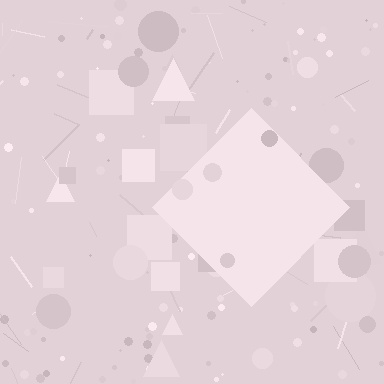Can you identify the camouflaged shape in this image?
The camouflaged shape is a diamond.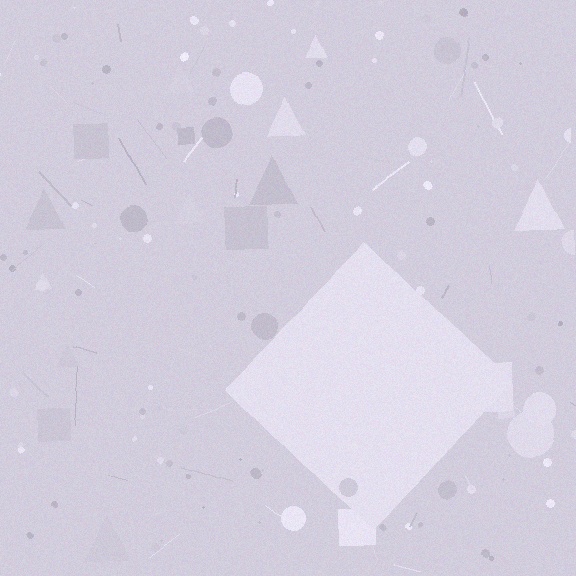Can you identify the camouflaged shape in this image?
The camouflaged shape is a diamond.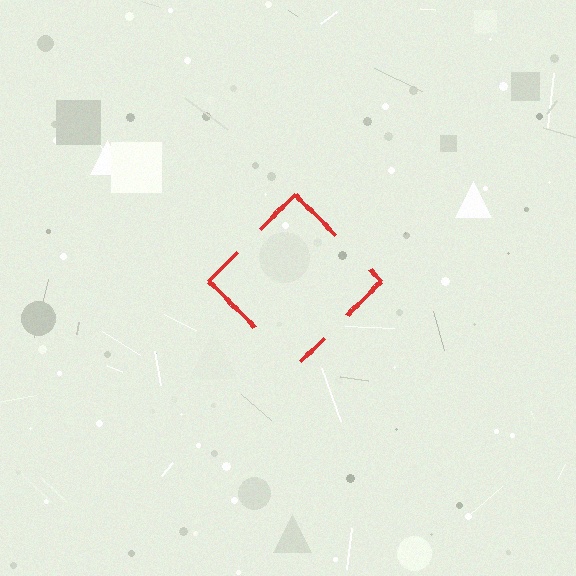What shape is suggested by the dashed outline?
The dashed outline suggests a diamond.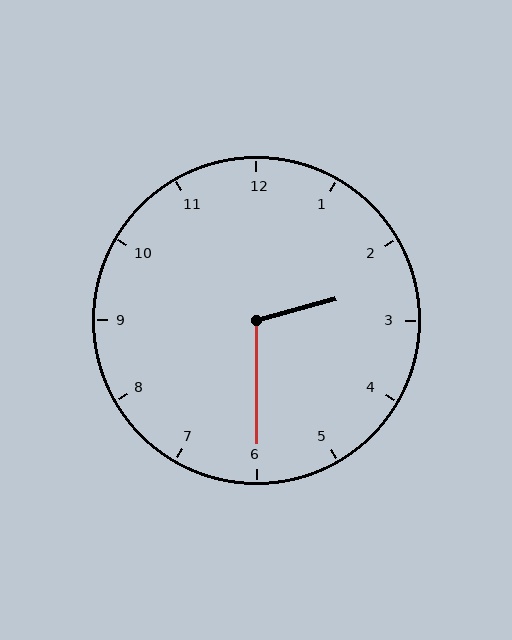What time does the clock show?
2:30.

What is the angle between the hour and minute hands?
Approximately 105 degrees.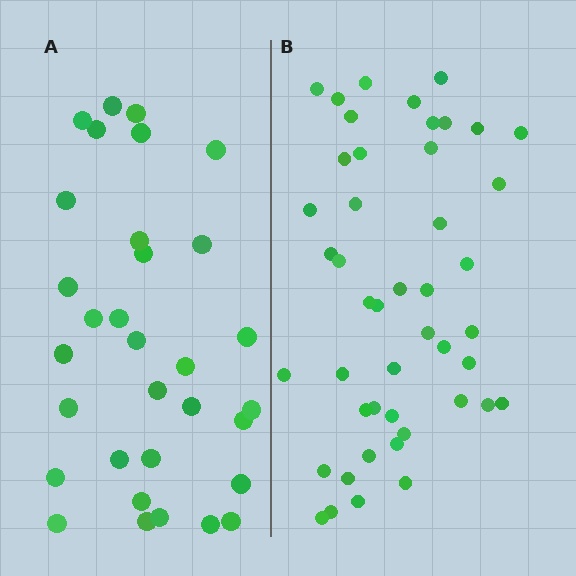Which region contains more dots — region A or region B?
Region B (the right region) has more dots.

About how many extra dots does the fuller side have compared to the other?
Region B has approximately 15 more dots than region A.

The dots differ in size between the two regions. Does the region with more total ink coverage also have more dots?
No. Region A has more total ink coverage because its dots are larger, but region B actually contains more individual dots. Total area can be misleading — the number of items is what matters here.